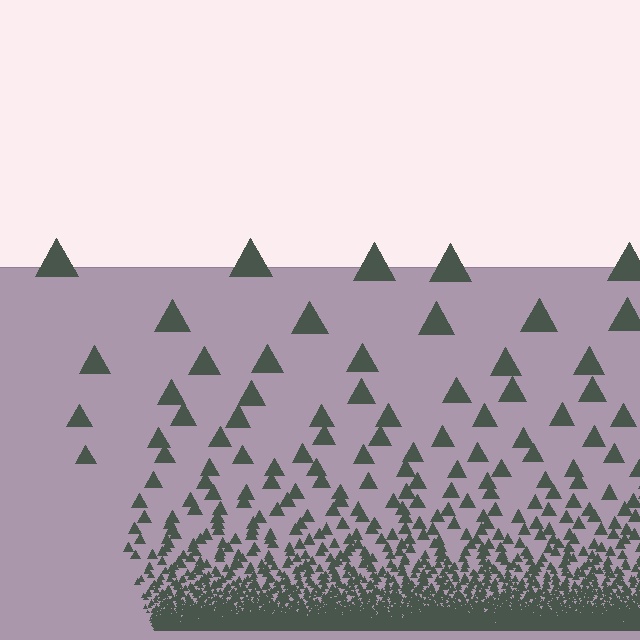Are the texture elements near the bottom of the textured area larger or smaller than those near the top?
Smaller. The gradient is inverted — elements near the bottom are smaller and denser.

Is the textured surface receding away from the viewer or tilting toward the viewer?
The surface appears to tilt toward the viewer. Texture elements get larger and sparser toward the top.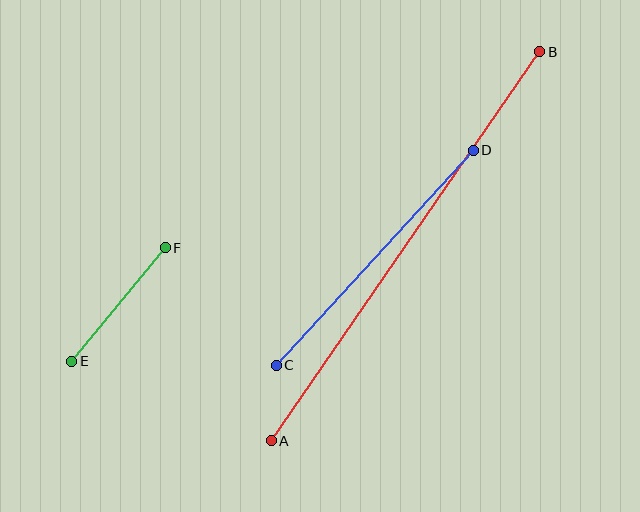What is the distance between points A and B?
The distance is approximately 472 pixels.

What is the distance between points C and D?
The distance is approximately 292 pixels.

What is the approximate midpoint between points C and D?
The midpoint is at approximately (375, 258) pixels.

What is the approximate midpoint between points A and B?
The midpoint is at approximately (406, 246) pixels.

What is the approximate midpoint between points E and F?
The midpoint is at approximately (119, 305) pixels.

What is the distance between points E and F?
The distance is approximately 147 pixels.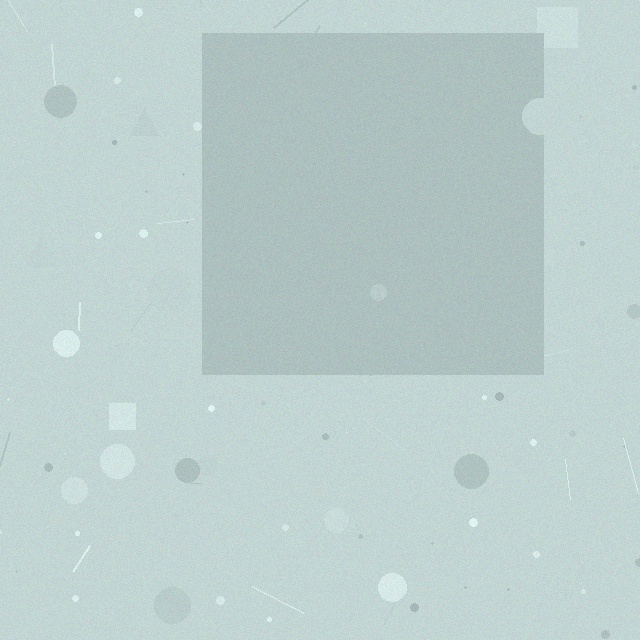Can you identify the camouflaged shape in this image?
The camouflaged shape is a square.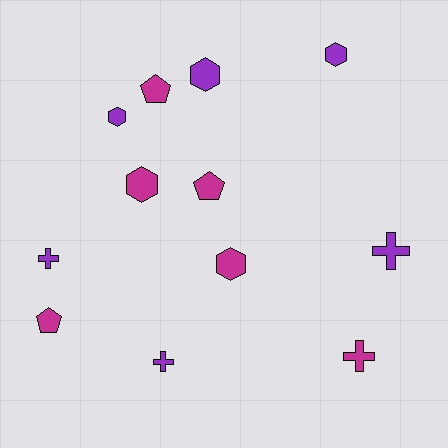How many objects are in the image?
There are 12 objects.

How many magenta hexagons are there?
There are 2 magenta hexagons.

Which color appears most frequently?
Magenta, with 6 objects.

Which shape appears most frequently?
Hexagon, with 5 objects.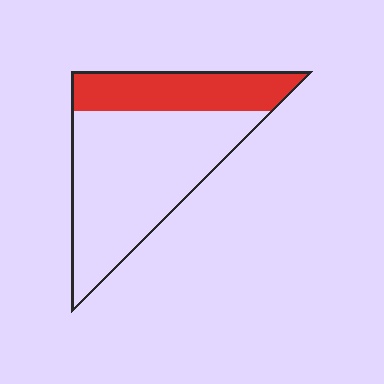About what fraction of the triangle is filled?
About one third (1/3).